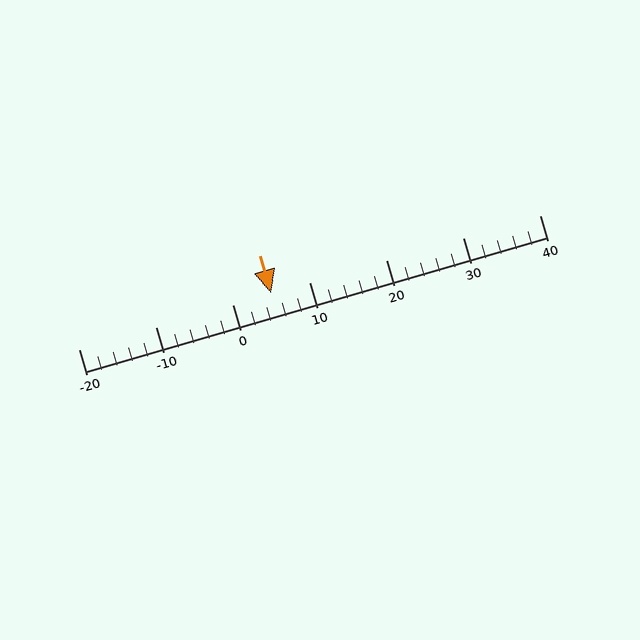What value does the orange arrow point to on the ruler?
The orange arrow points to approximately 5.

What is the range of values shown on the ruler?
The ruler shows values from -20 to 40.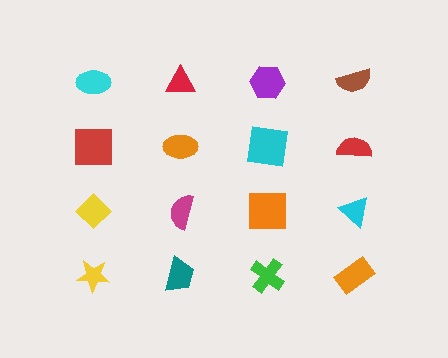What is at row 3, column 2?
A magenta semicircle.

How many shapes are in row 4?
4 shapes.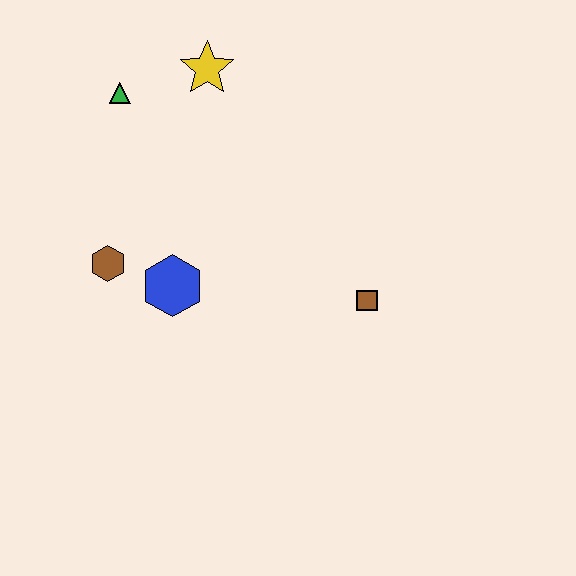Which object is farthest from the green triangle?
The brown square is farthest from the green triangle.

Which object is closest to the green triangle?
The yellow star is closest to the green triangle.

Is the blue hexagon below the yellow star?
Yes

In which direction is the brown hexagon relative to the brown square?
The brown hexagon is to the left of the brown square.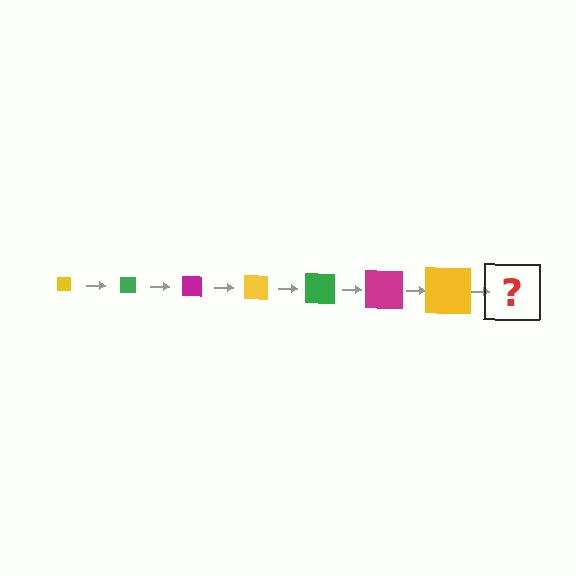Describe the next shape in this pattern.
It should be a green square, larger than the previous one.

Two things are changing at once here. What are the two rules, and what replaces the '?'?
The two rules are that the square grows larger each step and the color cycles through yellow, green, and magenta. The '?' should be a green square, larger than the previous one.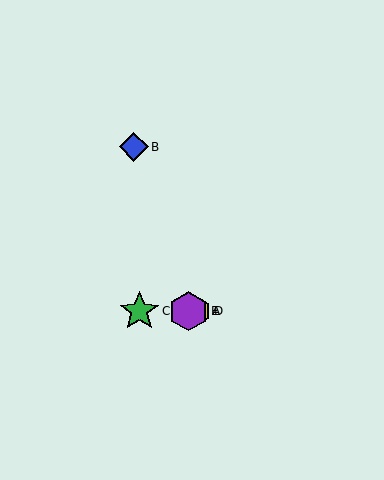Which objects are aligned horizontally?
Objects A, C, D, E are aligned horizontally.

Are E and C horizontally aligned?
Yes, both are at y≈311.